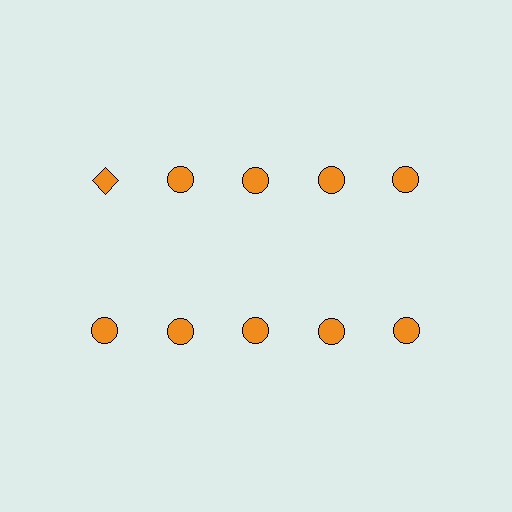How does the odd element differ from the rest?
It has a different shape: diamond instead of circle.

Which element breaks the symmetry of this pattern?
The orange diamond in the top row, leftmost column breaks the symmetry. All other shapes are orange circles.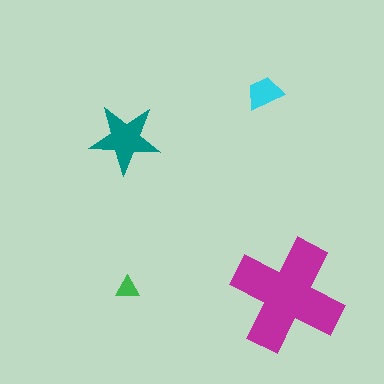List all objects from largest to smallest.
The magenta cross, the teal star, the cyan trapezoid, the green triangle.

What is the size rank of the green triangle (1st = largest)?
4th.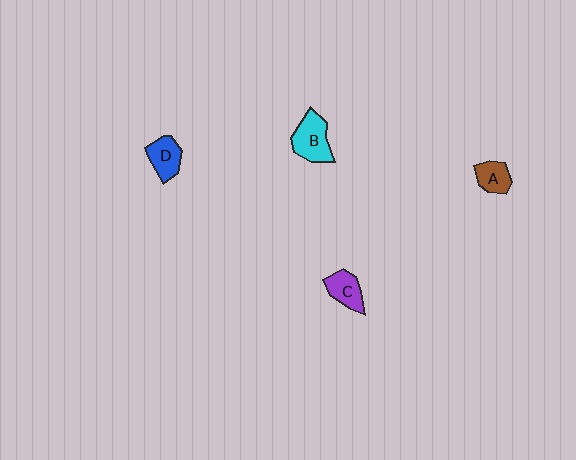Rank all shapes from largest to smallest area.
From largest to smallest: B (cyan), D (blue), C (purple), A (brown).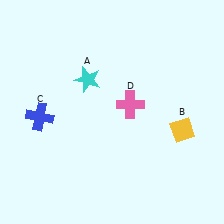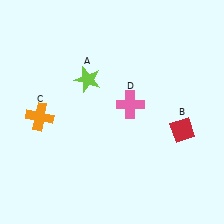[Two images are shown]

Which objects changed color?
A changed from cyan to lime. B changed from yellow to red. C changed from blue to orange.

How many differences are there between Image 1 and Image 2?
There are 3 differences between the two images.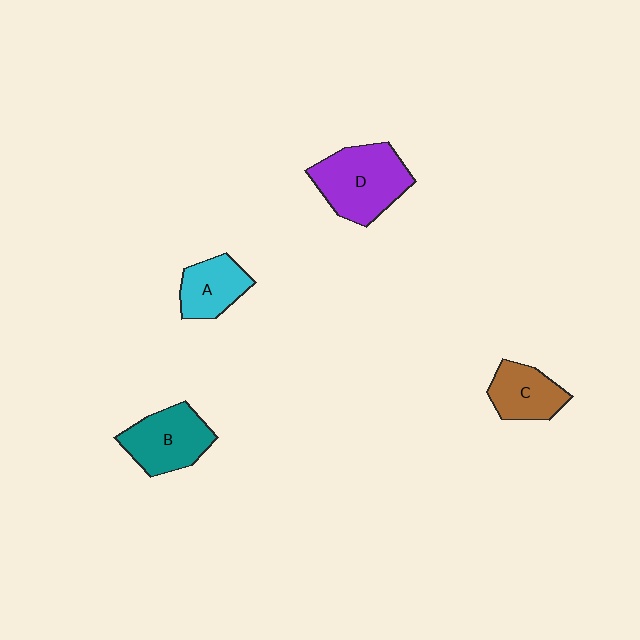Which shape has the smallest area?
Shape A (cyan).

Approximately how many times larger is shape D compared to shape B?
Approximately 1.2 times.